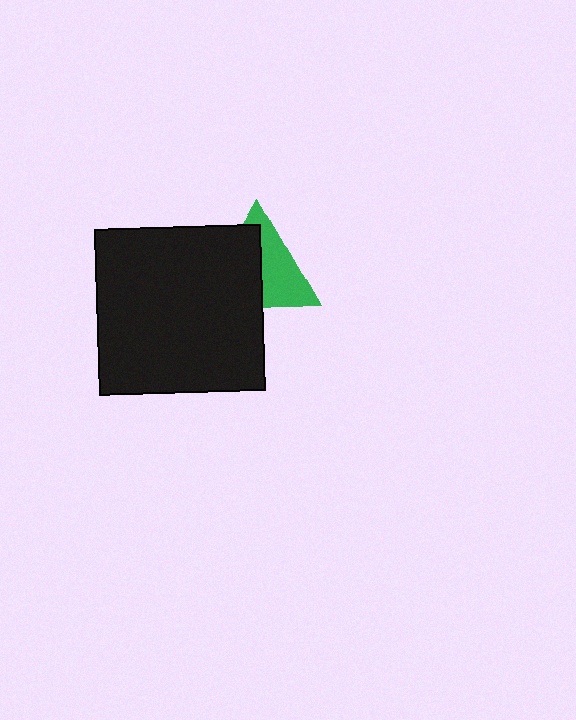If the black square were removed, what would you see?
You would see the complete green triangle.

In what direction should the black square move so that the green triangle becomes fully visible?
The black square should move left. That is the shortest direction to clear the overlap and leave the green triangle fully visible.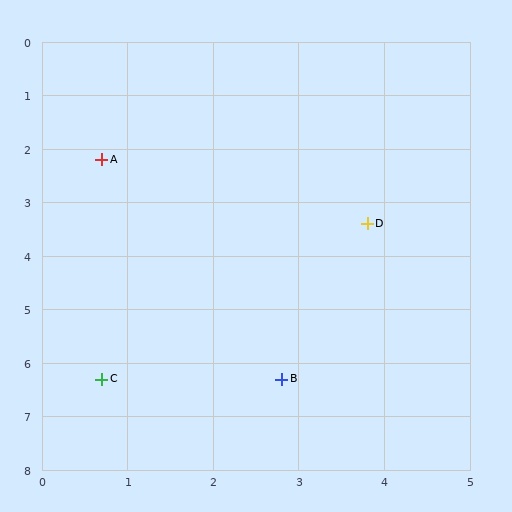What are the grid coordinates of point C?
Point C is at approximately (0.7, 6.3).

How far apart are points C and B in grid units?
Points C and B are about 2.1 grid units apart.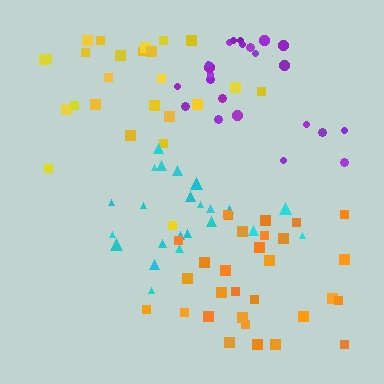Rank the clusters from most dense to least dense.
purple, cyan, orange, yellow.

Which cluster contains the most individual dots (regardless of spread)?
Orange (30).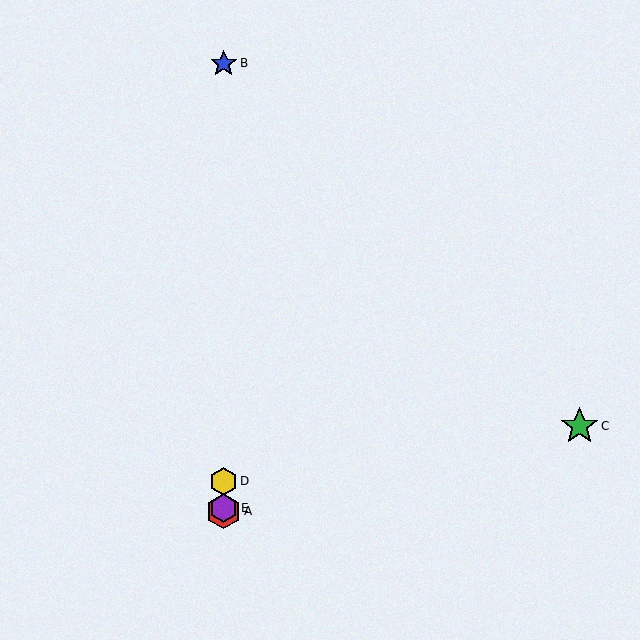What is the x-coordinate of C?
Object C is at x≈580.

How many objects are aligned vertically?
4 objects (A, B, D, E) are aligned vertically.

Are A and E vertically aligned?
Yes, both are at x≈224.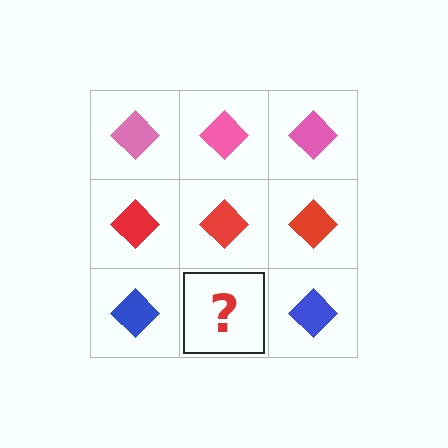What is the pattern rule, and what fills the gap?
The rule is that each row has a consistent color. The gap should be filled with a blue diamond.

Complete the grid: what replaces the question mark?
The question mark should be replaced with a blue diamond.